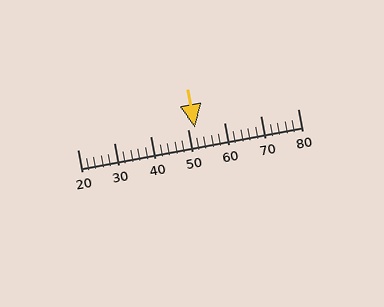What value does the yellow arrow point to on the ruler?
The yellow arrow points to approximately 52.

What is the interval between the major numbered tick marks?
The major tick marks are spaced 10 units apart.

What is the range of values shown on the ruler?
The ruler shows values from 20 to 80.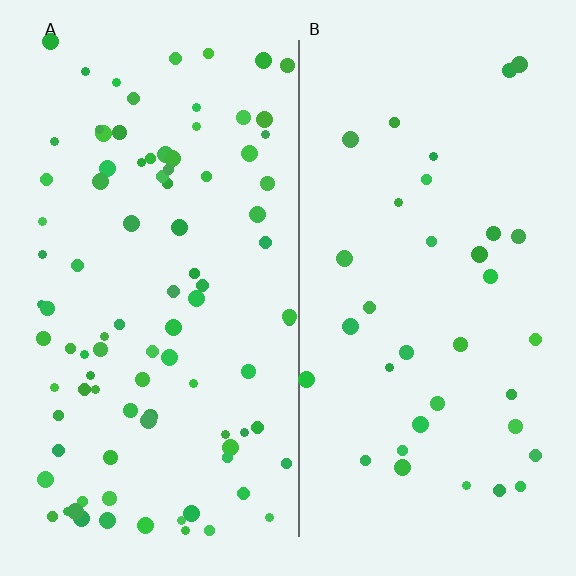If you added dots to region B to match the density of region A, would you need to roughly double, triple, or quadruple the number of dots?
Approximately triple.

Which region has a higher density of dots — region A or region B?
A (the left).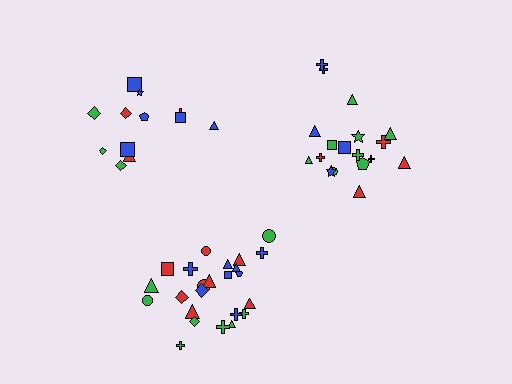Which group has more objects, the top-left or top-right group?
The top-right group.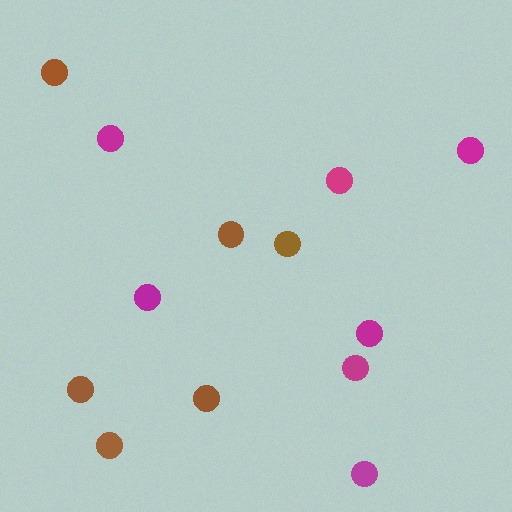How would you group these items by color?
There are 2 groups: one group of magenta circles (7) and one group of brown circles (6).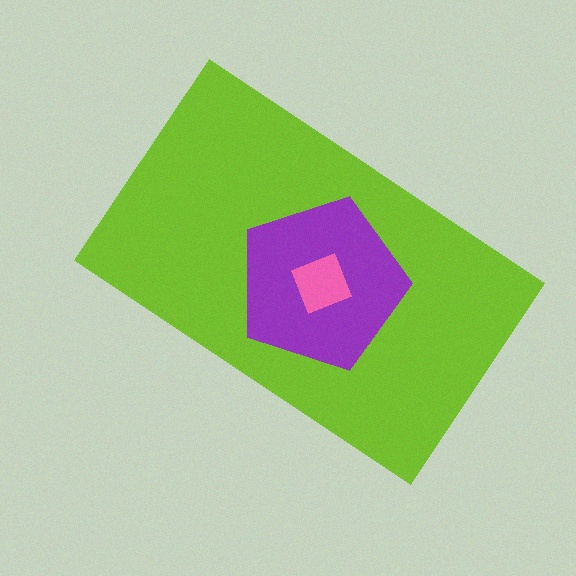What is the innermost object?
The pink square.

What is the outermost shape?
The lime rectangle.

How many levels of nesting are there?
3.